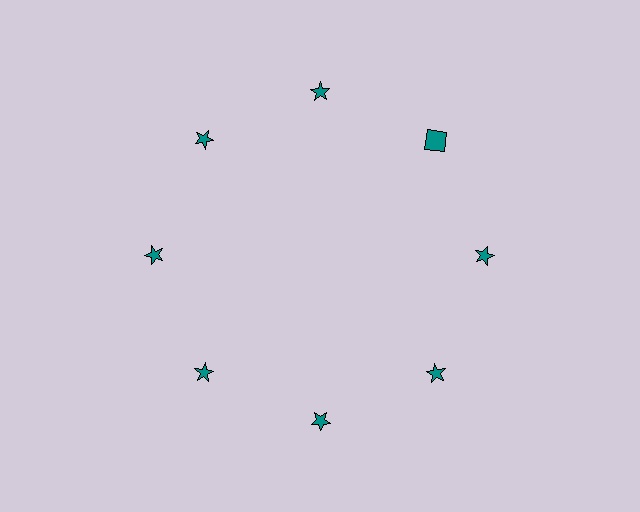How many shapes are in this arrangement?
There are 8 shapes arranged in a ring pattern.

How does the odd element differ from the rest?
It has a different shape: square instead of star.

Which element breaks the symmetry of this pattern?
The teal square at roughly the 2 o'clock position breaks the symmetry. All other shapes are teal stars.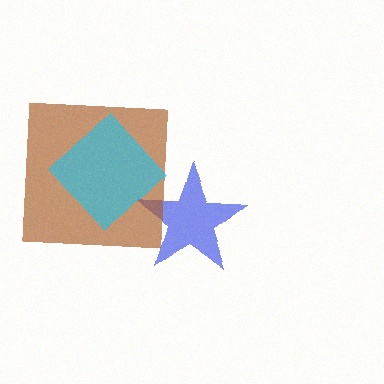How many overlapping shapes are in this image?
There are 3 overlapping shapes in the image.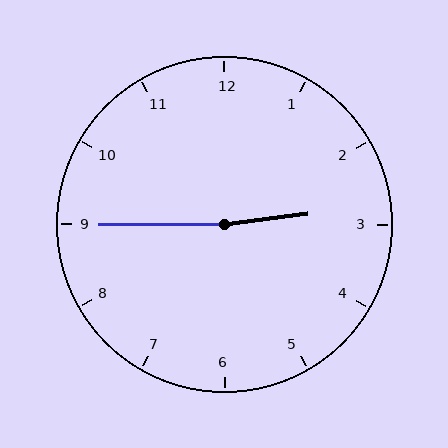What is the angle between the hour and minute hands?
Approximately 172 degrees.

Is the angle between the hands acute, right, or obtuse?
It is obtuse.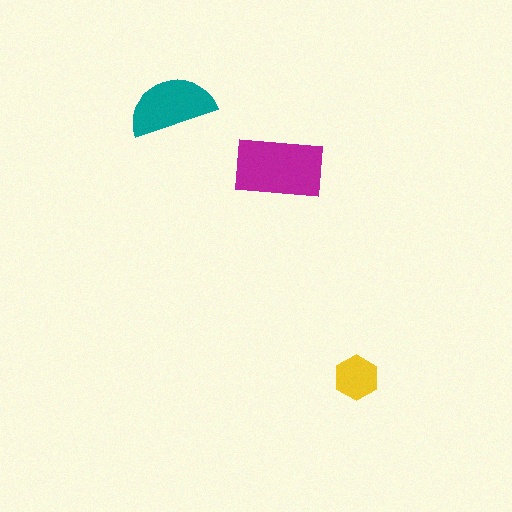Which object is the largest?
The magenta rectangle.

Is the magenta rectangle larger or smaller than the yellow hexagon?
Larger.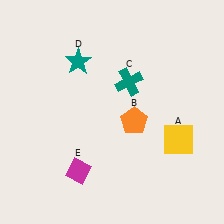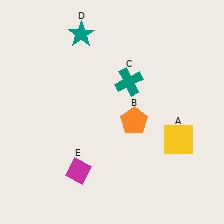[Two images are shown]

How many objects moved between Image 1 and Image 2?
1 object moved between the two images.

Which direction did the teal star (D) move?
The teal star (D) moved up.